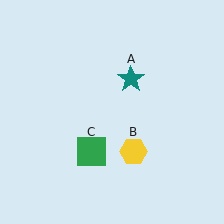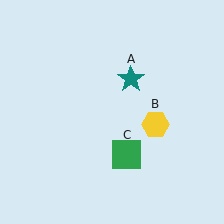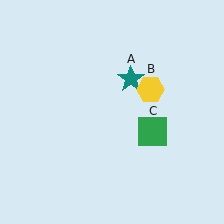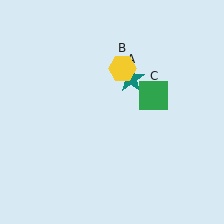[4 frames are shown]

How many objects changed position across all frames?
2 objects changed position: yellow hexagon (object B), green square (object C).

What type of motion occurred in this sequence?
The yellow hexagon (object B), green square (object C) rotated counterclockwise around the center of the scene.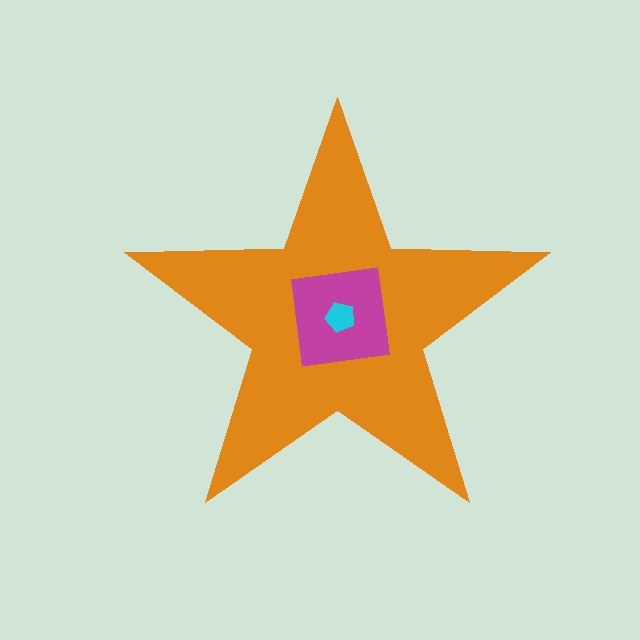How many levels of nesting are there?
3.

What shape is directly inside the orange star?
The magenta square.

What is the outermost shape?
The orange star.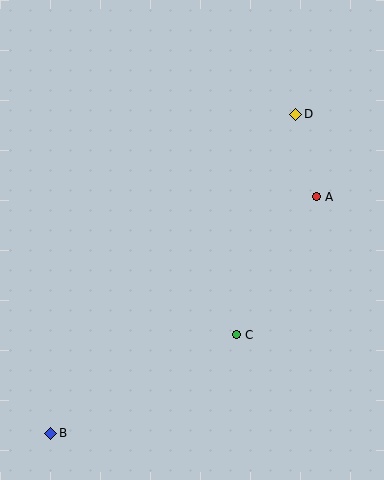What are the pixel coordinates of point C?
Point C is at (237, 335).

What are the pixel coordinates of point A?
Point A is at (317, 197).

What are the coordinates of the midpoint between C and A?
The midpoint between C and A is at (277, 266).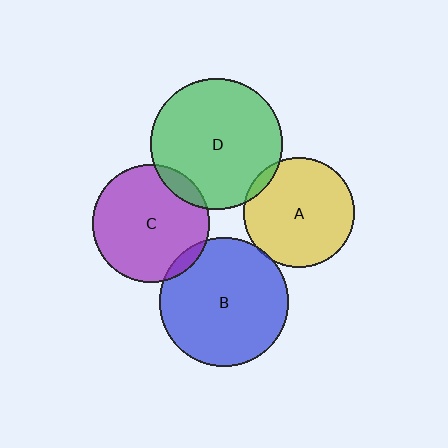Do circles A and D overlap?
Yes.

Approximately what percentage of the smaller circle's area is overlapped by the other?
Approximately 5%.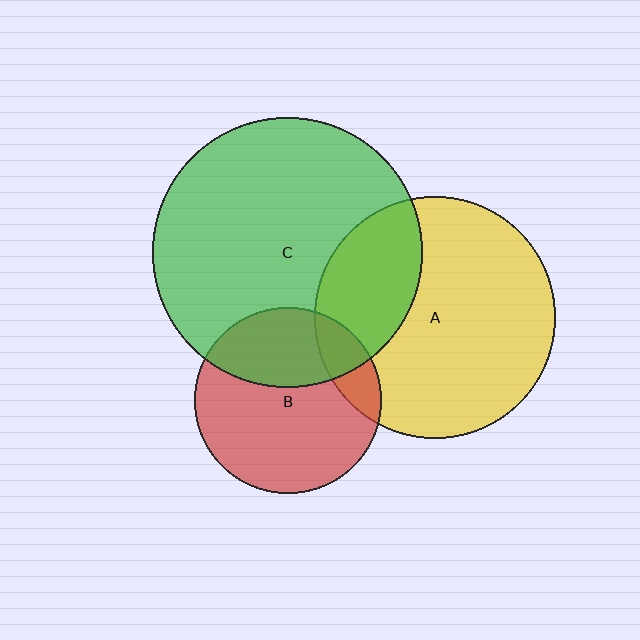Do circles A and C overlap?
Yes.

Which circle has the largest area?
Circle C (green).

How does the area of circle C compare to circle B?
Approximately 2.1 times.